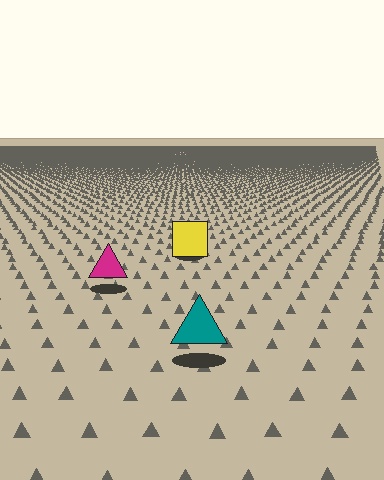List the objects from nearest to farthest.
From nearest to farthest: the teal triangle, the magenta triangle, the yellow square.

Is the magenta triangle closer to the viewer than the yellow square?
Yes. The magenta triangle is closer — you can tell from the texture gradient: the ground texture is coarser near it.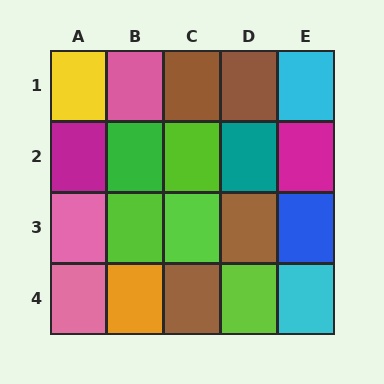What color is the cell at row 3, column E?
Blue.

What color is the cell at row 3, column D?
Brown.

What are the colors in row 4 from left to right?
Pink, orange, brown, lime, cyan.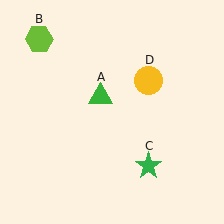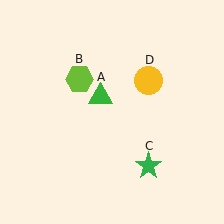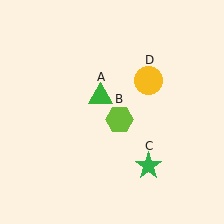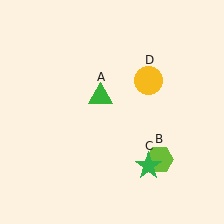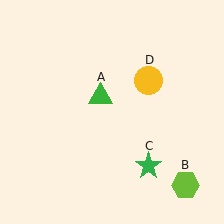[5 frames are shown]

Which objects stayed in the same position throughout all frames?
Green triangle (object A) and green star (object C) and yellow circle (object D) remained stationary.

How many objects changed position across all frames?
1 object changed position: lime hexagon (object B).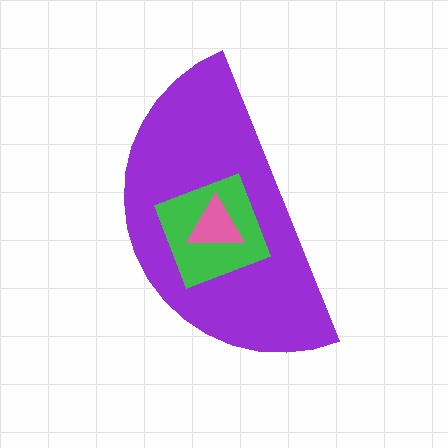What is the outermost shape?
The purple semicircle.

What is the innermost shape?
The pink triangle.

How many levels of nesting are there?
3.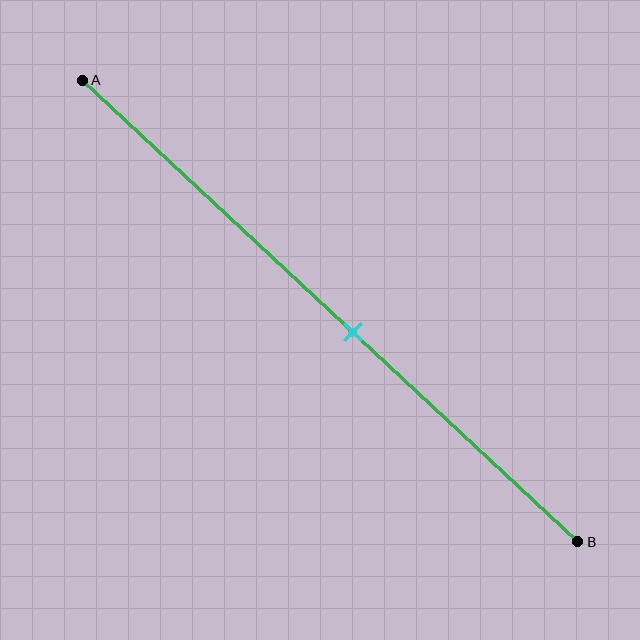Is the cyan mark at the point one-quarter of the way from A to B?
No, the mark is at about 55% from A, not at the 25% one-quarter point.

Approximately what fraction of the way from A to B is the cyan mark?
The cyan mark is approximately 55% of the way from A to B.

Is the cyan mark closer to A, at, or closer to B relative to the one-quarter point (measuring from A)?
The cyan mark is closer to point B than the one-quarter point of segment AB.